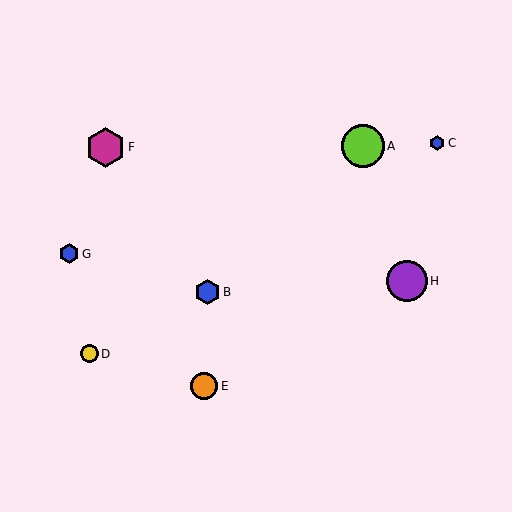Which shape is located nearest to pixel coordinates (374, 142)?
The lime circle (labeled A) at (363, 146) is nearest to that location.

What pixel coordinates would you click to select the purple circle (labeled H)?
Click at (407, 281) to select the purple circle H.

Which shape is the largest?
The lime circle (labeled A) is the largest.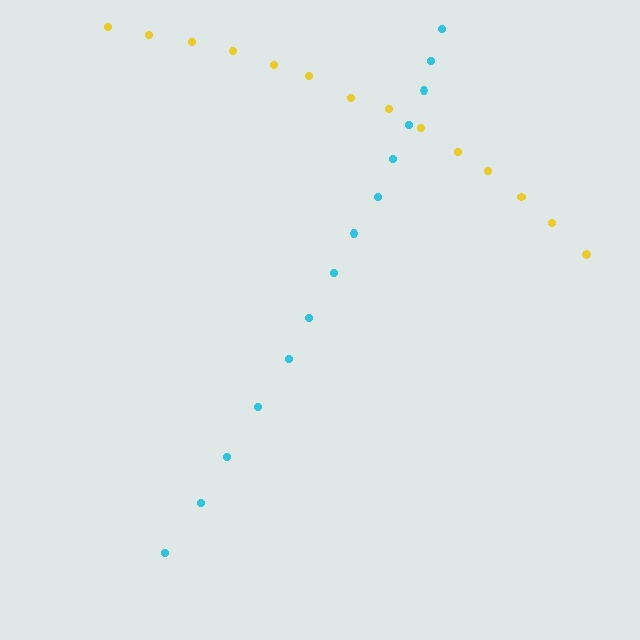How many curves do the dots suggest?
There are 2 distinct paths.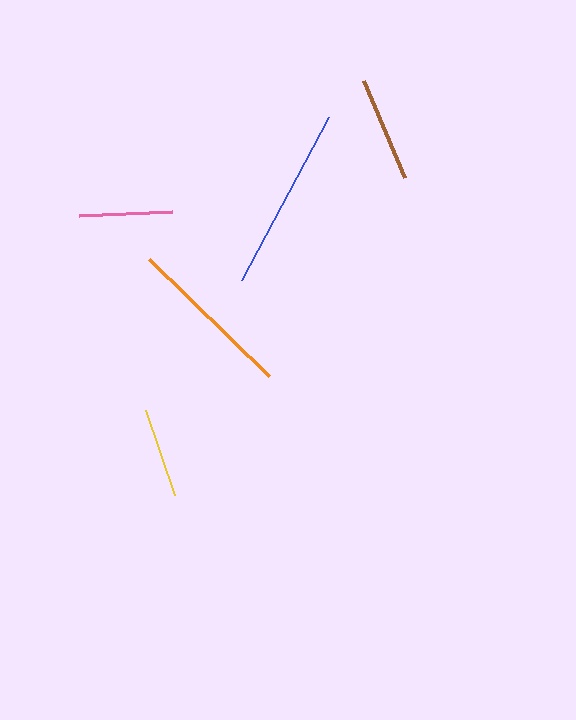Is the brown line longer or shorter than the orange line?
The orange line is longer than the brown line.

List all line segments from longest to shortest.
From longest to shortest: blue, orange, brown, pink, yellow.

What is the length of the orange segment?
The orange segment is approximately 168 pixels long.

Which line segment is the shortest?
The yellow line is the shortest at approximately 90 pixels.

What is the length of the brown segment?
The brown segment is approximately 105 pixels long.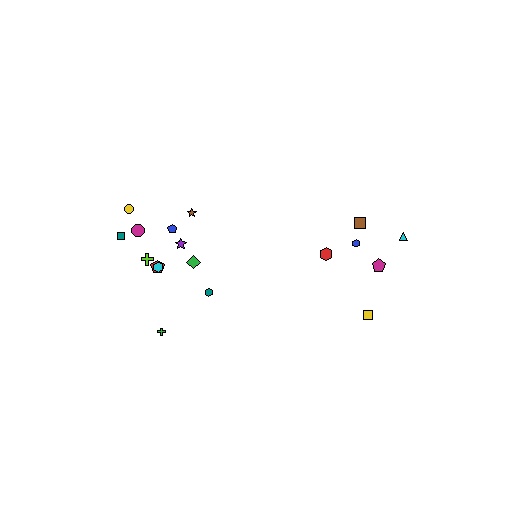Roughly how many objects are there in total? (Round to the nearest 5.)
Roughly 20 objects in total.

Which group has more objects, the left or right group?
The left group.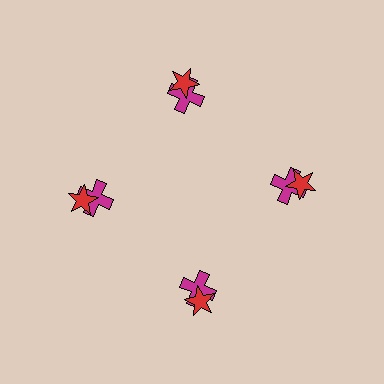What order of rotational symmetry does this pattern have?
This pattern has 4-fold rotational symmetry.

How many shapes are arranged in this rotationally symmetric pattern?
There are 8 shapes, arranged in 4 groups of 2.